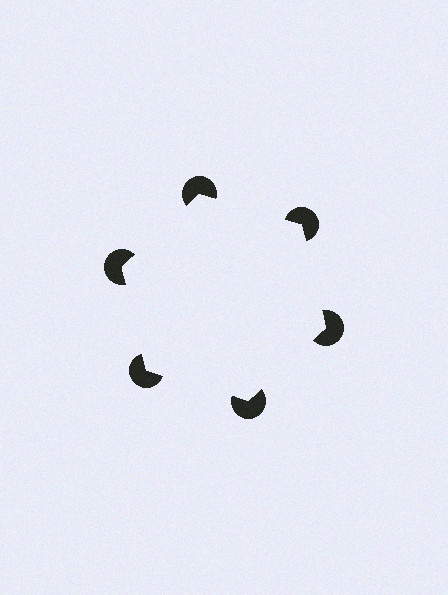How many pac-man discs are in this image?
There are 6 — one at each vertex of the illusory hexagon.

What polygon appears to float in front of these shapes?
An illusory hexagon — its edges are inferred from the aligned wedge cuts in the pac-man discs, not physically drawn.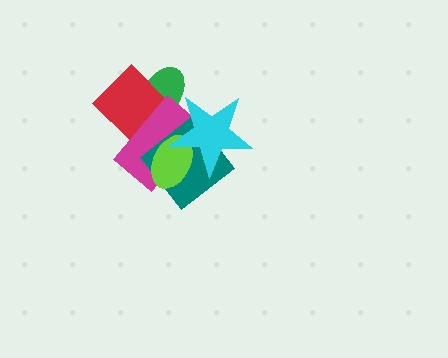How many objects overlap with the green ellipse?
3 objects overlap with the green ellipse.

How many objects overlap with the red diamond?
2 objects overlap with the red diamond.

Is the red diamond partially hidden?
Yes, it is partially covered by another shape.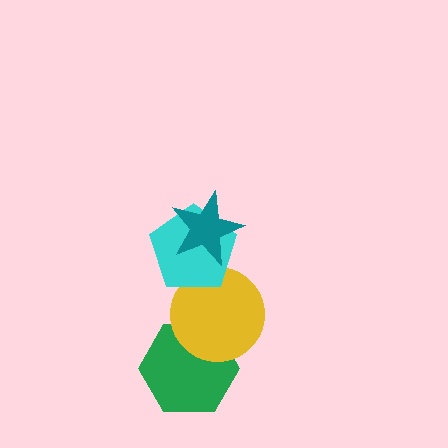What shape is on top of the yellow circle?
The cyan pentagon is on top of the yellow circle.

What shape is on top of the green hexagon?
The yellow circle is on top of the green hexagon.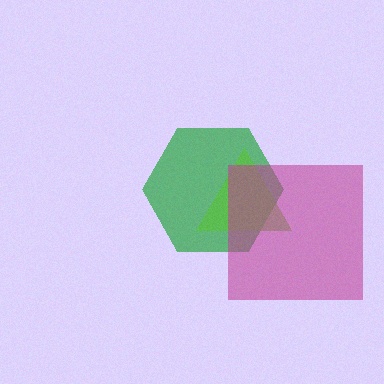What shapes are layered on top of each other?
The layered shapes are: a green hexagon, a lime triangle, a magenta square.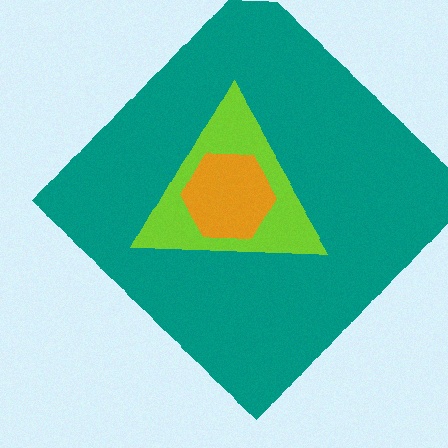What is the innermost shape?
The orange hexagon.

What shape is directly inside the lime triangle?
The orange hexagon.